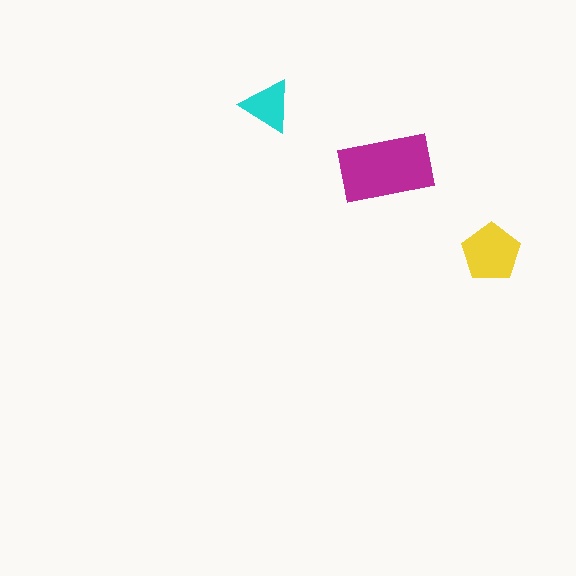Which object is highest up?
The cyan triangle is topmost.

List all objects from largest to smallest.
The magenta rectangle, the yellow pentagon, the cyan triangle.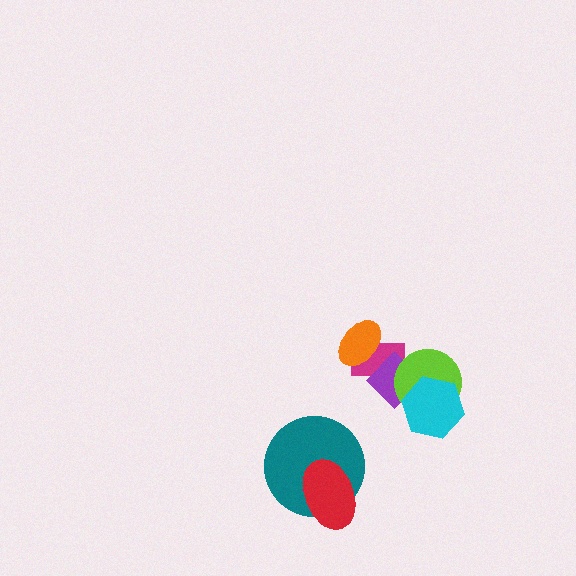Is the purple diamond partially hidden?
Yes, it is partially covered by another shape.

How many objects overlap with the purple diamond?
3 objects overlap with the purple diamond.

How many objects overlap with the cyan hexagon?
2 objects overlap with the cyan hexagon.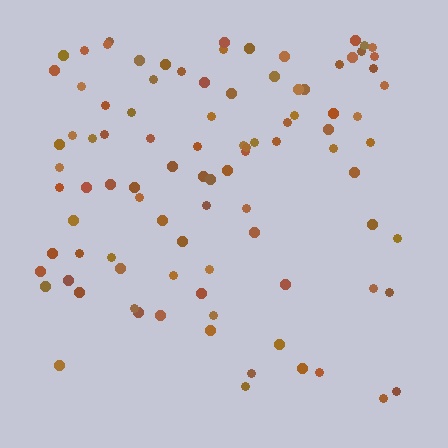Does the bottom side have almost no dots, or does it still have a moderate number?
Still a moderate number, just noticeably fewer than the top.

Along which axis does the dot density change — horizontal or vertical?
Vertical.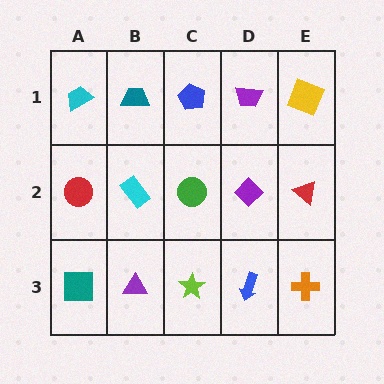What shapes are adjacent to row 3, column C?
A green circle (row 2, column C), a purple triangle (row 3, column B), a blue arrow (row 3, column D).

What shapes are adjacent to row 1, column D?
A purple diamond (row 2, column D), a blue pentagon (row 1, column C), a yellow square (row 1, column E).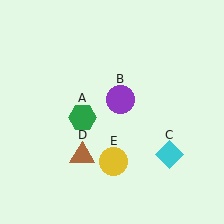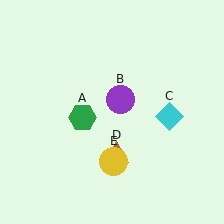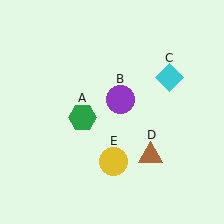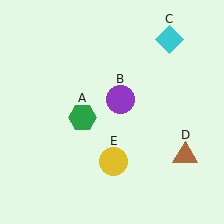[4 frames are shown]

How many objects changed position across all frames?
2 objects changed position: cyan diamond (object C), brown triangle (object D).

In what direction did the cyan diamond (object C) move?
The cyan diamond (object C) moved up.